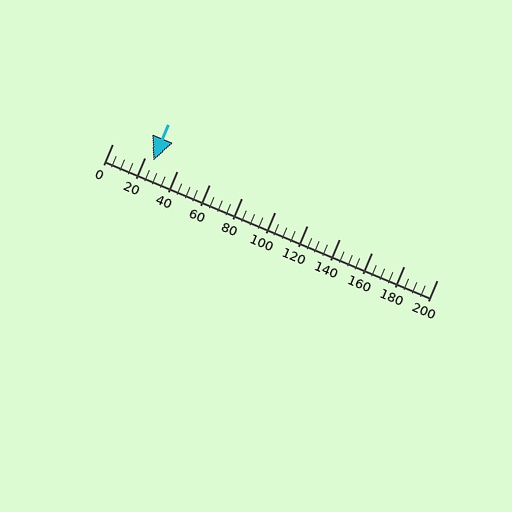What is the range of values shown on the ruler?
The ruler shows values from 0 to 200.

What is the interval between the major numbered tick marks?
The major tick marks are spaced 20 units apart.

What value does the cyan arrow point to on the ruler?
The cyan arrow points to approximately 25.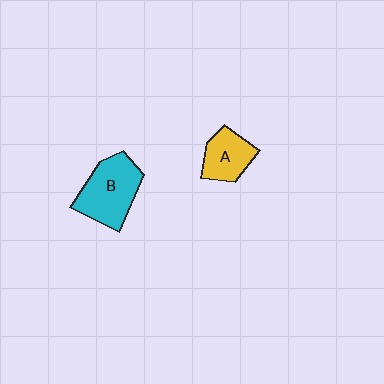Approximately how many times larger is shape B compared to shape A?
Approximately 1.6 times.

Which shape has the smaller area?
Shape A (yellow).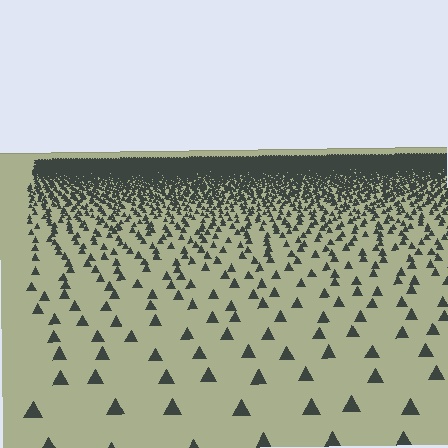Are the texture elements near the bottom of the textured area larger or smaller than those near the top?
Larger. Near the bottom, elements are closer to the viewer and appear at a bigger on-screen size.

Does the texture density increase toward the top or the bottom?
Density increases toward the top.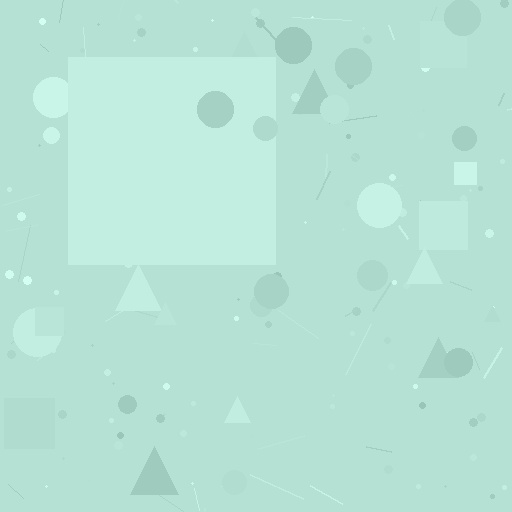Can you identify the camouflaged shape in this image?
The camouflaged shape is a square.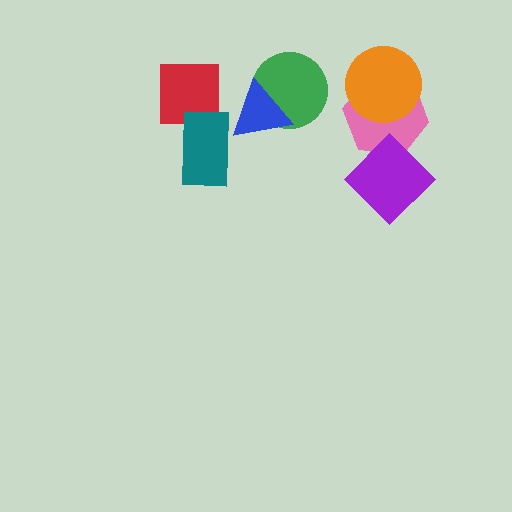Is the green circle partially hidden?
Yes, it is partially covered by another shape.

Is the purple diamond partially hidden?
No, no other shape covers it.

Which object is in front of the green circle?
The blue triangle is in front of the green circle.